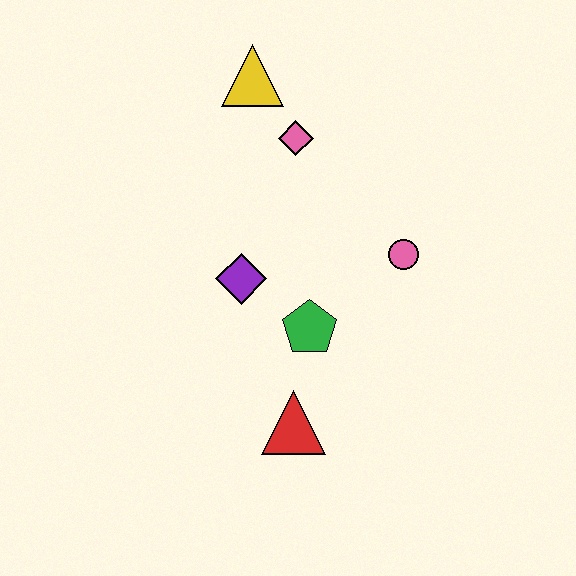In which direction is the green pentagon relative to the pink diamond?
The green pentagon is below the pink diamond.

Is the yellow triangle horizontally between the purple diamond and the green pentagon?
Yes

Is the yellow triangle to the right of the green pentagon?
No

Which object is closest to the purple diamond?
The green pentagon is closest to the purple diamond.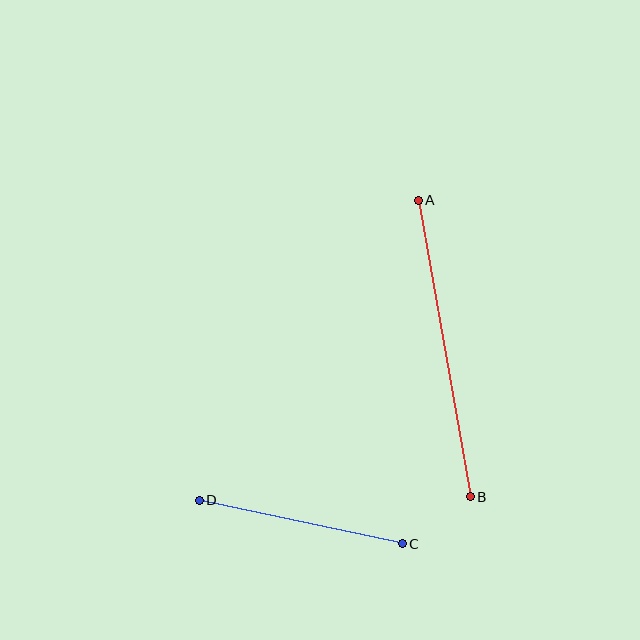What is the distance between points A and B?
The distance is approximately 301 pixels.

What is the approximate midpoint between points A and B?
The midpoint is at approximately (444, 349) pixels.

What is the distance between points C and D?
The distance is approximately 208 pixels.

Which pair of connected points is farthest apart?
Points A and B are farthest apart.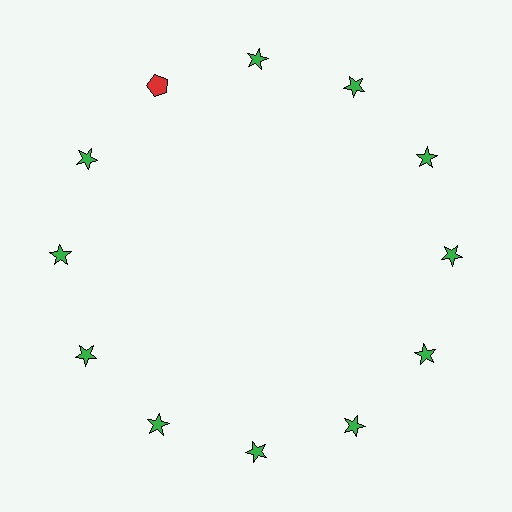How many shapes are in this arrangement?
There are 12 shapes arranged in a ring pattern.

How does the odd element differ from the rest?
It differs in both color (red instead of green) and shape (pentagon instead of star).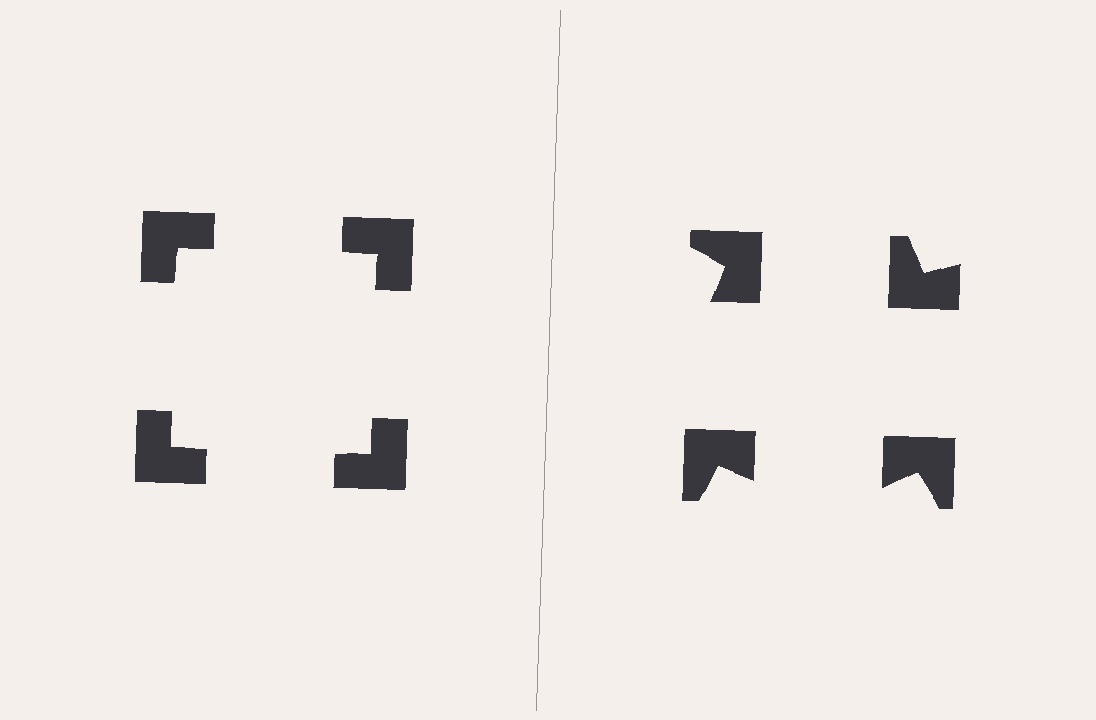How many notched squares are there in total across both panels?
8 — 4 on each side.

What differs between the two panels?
The notched squares are positioned identically on both sides; only the wedge orientations differ. On the left they align to a square; on the right they are misaligned.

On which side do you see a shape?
An illusory square appears on the left side. On the right side the wedge cuts are rotated, so no coherent shape forms.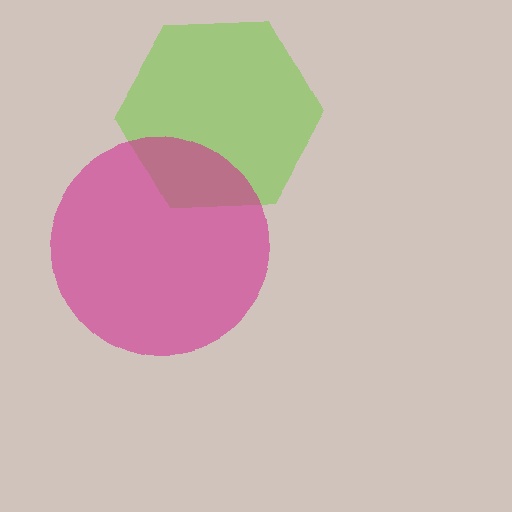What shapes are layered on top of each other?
The layered shapes are: a lime hexagon, a magenta circle.